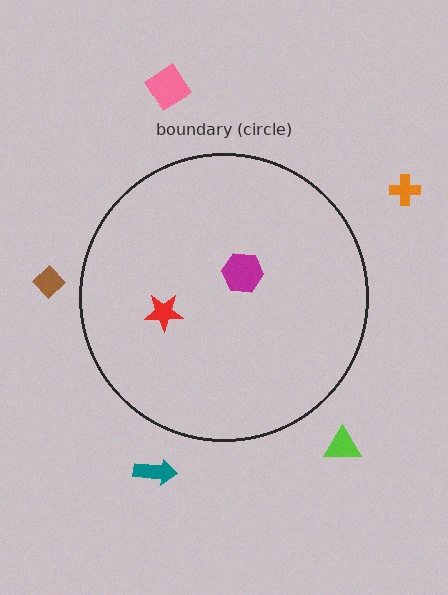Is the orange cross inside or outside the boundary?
Outside.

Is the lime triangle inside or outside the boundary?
Outside.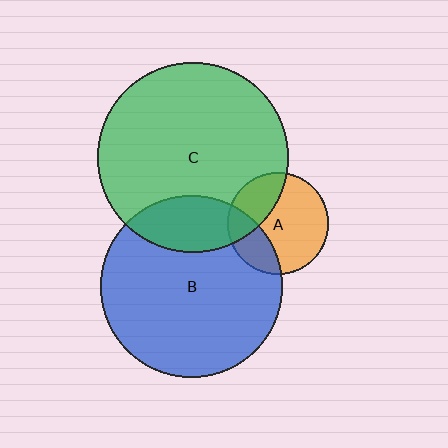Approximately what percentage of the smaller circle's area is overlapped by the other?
Approximately 25%.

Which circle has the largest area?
Circle C (green).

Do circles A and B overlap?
Yes.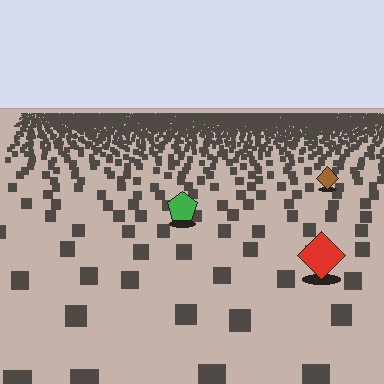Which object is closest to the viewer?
The red diamond is closest. The texture marks near it are larger and more spread out.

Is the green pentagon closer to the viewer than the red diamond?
No. The red diamond is closer — you can tell from the texture gradient: the ground texture is coarser near it.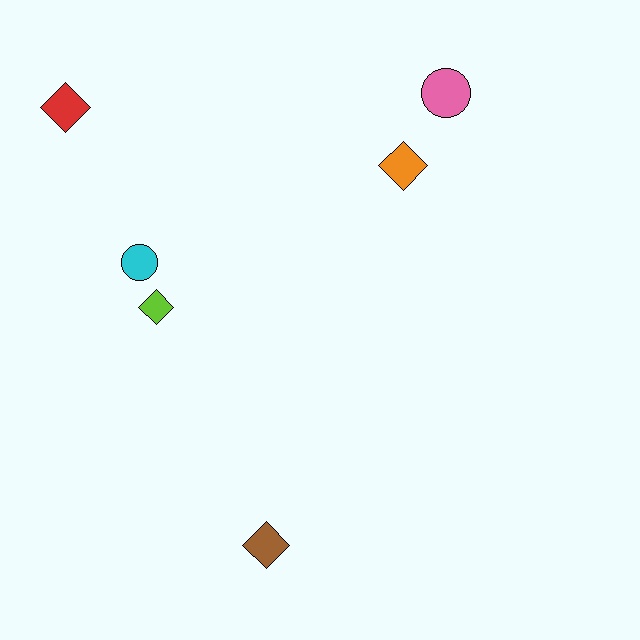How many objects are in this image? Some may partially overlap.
There are 6 objects.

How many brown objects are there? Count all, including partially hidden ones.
There is 1 brown object.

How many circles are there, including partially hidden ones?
There are 2 circles.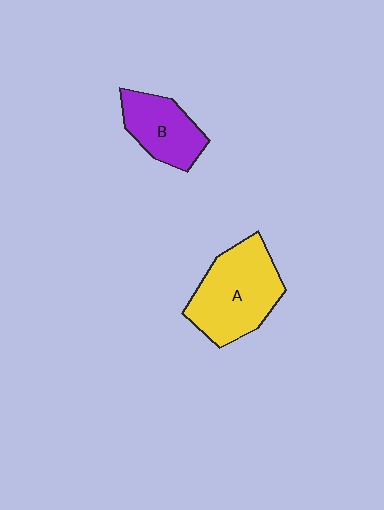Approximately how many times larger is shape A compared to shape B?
Approximately 1.6 times.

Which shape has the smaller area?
Shape B (purple).